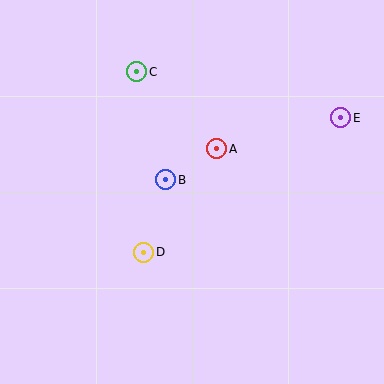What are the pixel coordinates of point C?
Point C is at (137, 72).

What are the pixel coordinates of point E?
Point E is at (341, 118).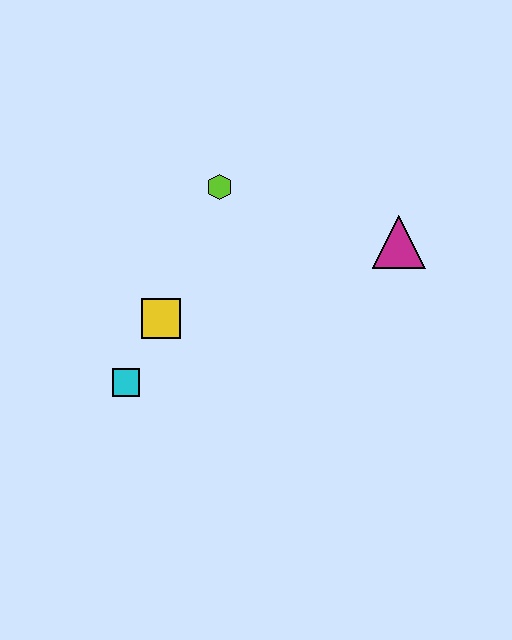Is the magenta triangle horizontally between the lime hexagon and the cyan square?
No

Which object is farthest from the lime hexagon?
The cyan square is farthest from the lime hexagon.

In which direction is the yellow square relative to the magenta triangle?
The yellow square is to the left of the magenta triangle.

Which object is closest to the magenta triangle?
The lime hexagon is closest to the magenta triangle.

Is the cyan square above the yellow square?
No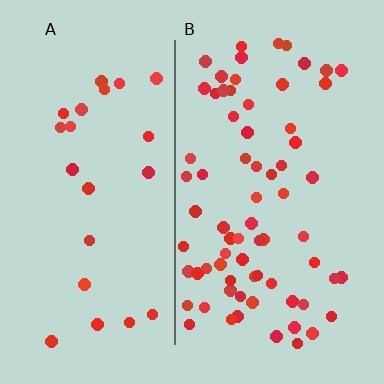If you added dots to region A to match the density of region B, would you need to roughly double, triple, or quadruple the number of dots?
Approximately triple.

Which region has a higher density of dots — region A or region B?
B (the right).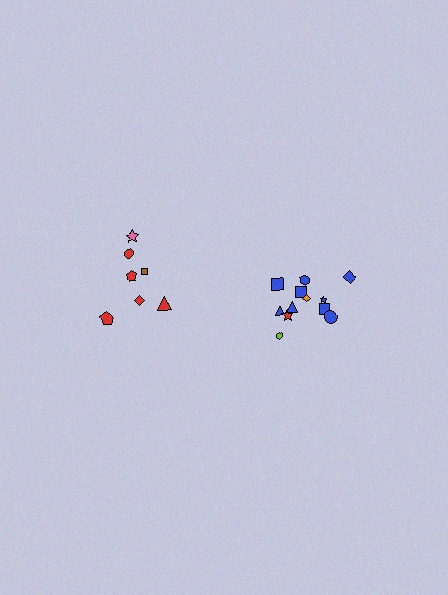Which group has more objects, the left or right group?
The right group.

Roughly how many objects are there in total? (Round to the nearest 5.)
Roughly 20 objects in total.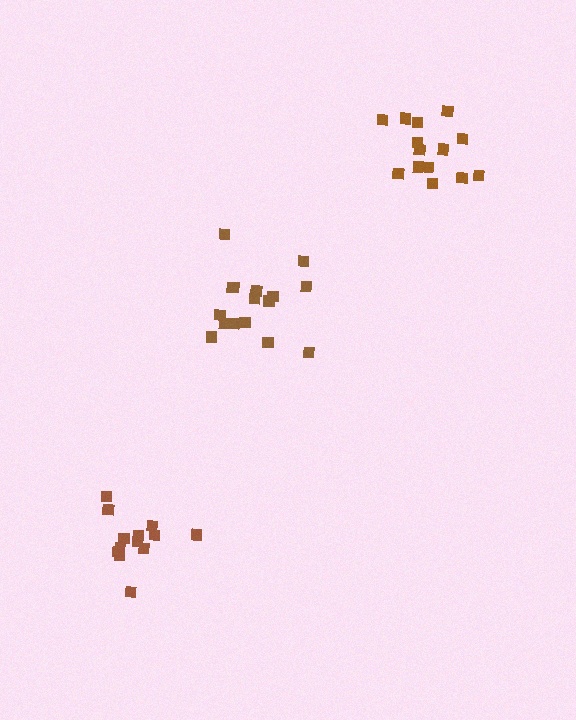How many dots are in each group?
Group 1: 14 dots, Group 2: 16 dots, Group 3: 13 dots (43 total).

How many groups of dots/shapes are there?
There are 3 groups.